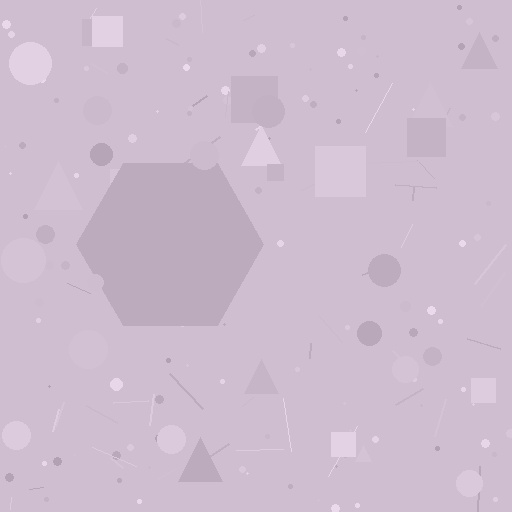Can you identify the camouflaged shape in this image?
The camouflaged shape is a hexagon.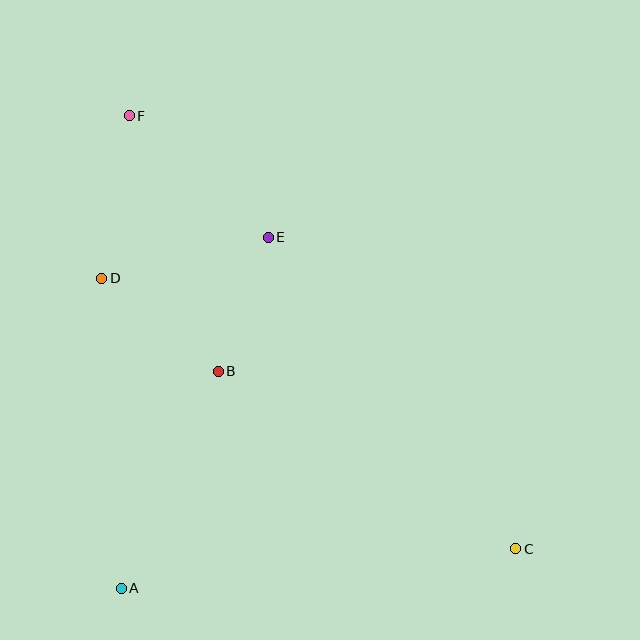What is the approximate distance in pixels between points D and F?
The distance between D and F is approximately 165 pixels.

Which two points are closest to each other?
Points B and E are closest to each other.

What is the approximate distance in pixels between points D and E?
The distance between D and E is approximately 172 pixels.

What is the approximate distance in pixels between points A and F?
The distance between A and F is approximately 473 pixels.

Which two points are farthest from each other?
Points C and F are farthest from each other.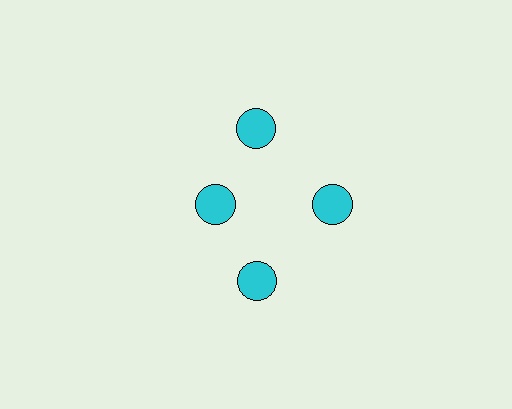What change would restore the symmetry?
The symmetry would be restored by moving it outward, back onto the ring so that all 4 circles sit at equal angles and equal distance from the center.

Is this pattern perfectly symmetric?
No. The 4 cyan circles are arranged in a ring, but one element near the 9 o'clock position is pulled inward toward the center, breaking the 4-fold rotational symmetry.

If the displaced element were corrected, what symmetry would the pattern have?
It would have 4-fold rotational symmetry — the pattern would map onto itself every 90 degrees.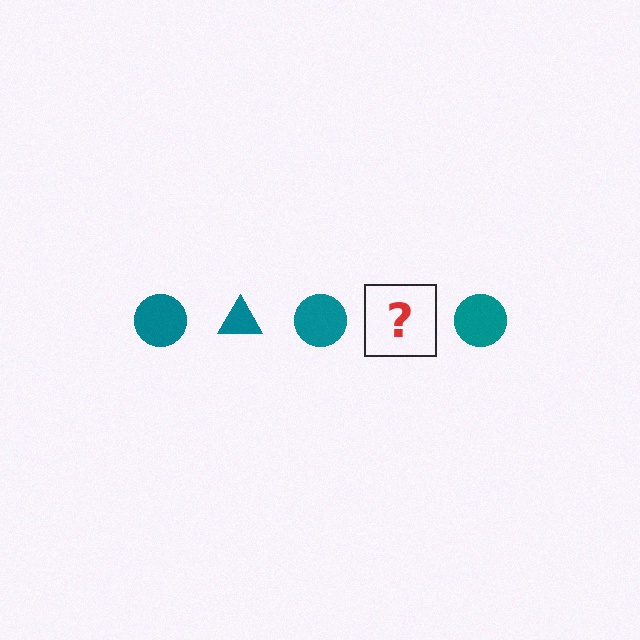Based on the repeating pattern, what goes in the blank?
The blank should be a teal triangle.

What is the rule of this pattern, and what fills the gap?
The rule is that the pattern cycles through circle, triangle shapes in teal. The gap should be filled with a teal triangle.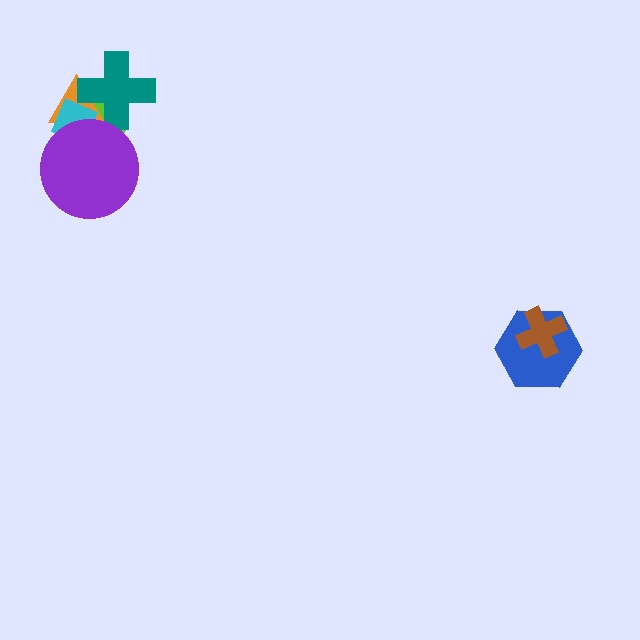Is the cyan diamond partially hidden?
Yes, it is partially covered by another shape.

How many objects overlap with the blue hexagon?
1 object overlaps with the blue hexagon.